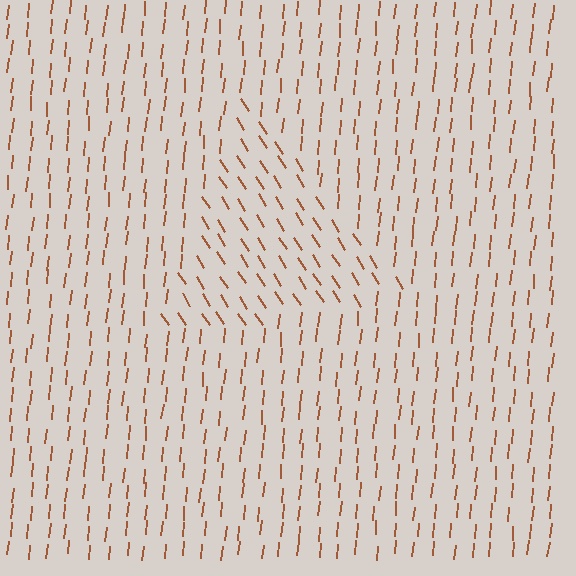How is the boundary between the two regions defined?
The boundary is defined purely by a change in line orientation (approximately 38 degrees difference). All lines are the same color and thickness.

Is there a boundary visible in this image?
Yes, there is a texture boundary formed by a change in line orientation.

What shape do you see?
I see a triangle.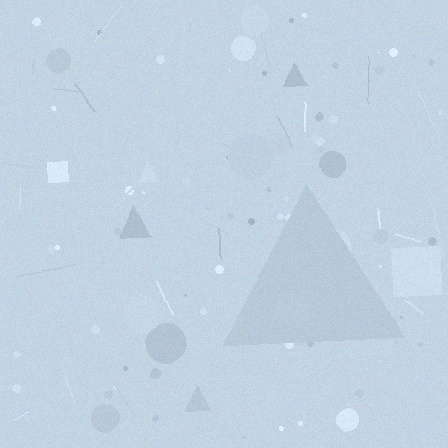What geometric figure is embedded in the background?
A triangle is embedded in the background.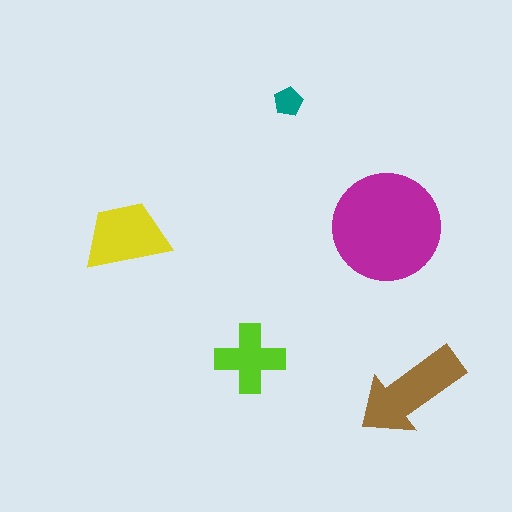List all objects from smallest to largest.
The teal pentagon, the lime cross, the yellow trapezoid, the brown arrow, the magenta circle.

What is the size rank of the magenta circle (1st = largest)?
1st.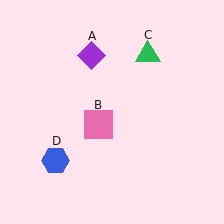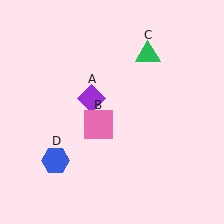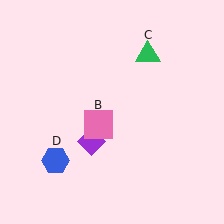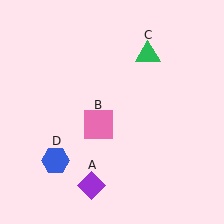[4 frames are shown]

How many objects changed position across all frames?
1 object changed position: purple diamond (object A).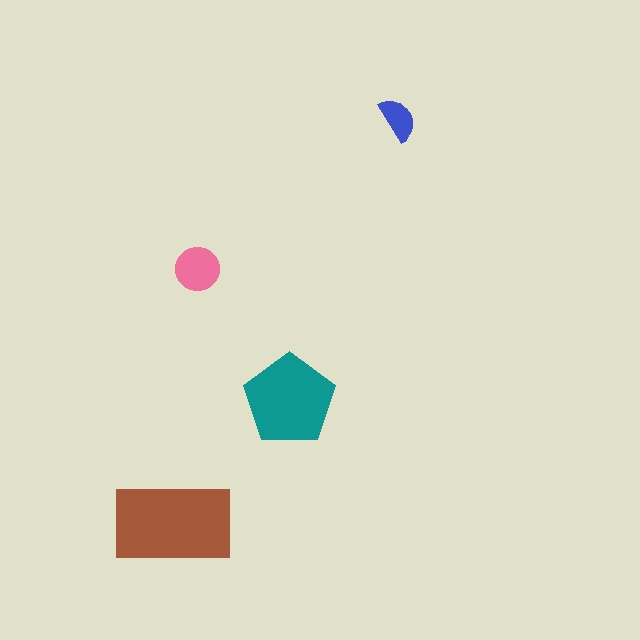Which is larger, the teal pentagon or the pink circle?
The teal pentagon.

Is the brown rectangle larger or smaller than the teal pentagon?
Larger.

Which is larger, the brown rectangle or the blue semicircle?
The brown rectangle.